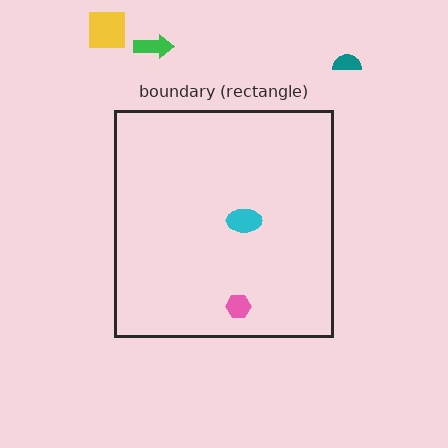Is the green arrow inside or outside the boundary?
Outside.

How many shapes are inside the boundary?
2 inside, 3 outside.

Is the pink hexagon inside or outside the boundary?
Inside.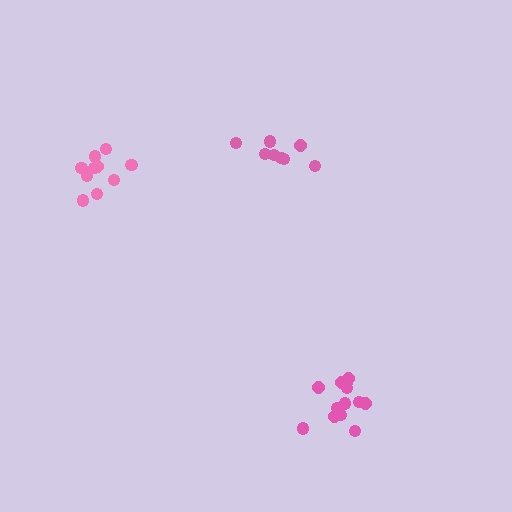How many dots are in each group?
Group 1: 8 dots, Group 2: 13 dots, Group 3: 10 dots (31 total).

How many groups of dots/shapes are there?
There are 3 groups.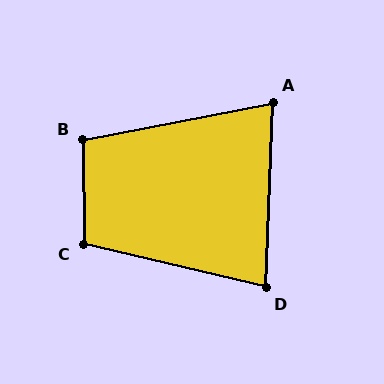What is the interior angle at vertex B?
Approximately 101 degrees (obtuse).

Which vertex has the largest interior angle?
C, at approximately 103 degrees.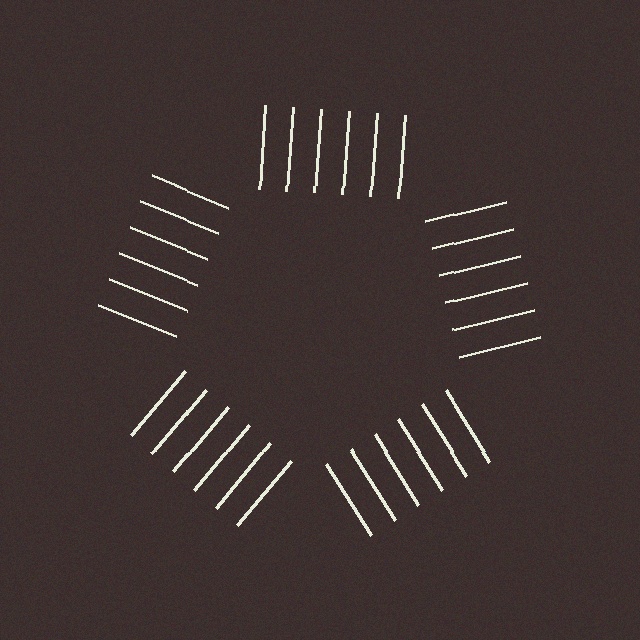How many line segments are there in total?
30 — 6 along each of the 5 edges.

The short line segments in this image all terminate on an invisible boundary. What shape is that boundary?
An illusory pentagon — the line segments terminate on its edges but no continuous stroke is drawn.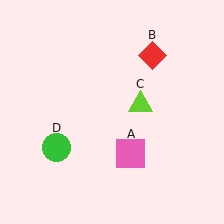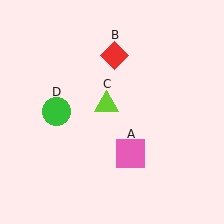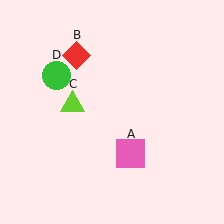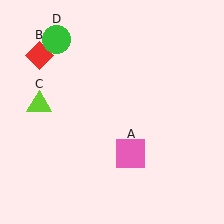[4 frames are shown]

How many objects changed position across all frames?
3 objects changed position: red diamond (object B), lime triangle (object C), green circle (object D).